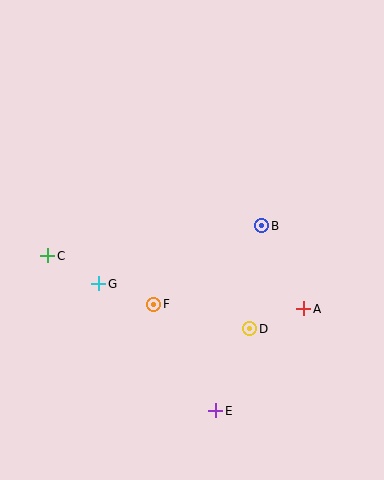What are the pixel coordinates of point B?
Point B is at (262, 226).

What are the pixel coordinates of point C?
Point C is at (48, 256).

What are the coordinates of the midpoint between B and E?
The midpoint between B and E is at (239, 318).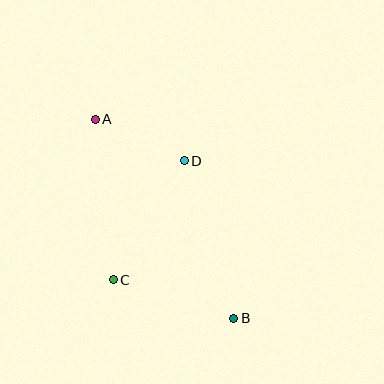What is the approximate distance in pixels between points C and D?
The distance between C and D is approximately 138 pixels.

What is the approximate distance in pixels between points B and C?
The distance between B and C is approximately 127 pixels.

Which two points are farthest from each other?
Points A and B are farthest from each other.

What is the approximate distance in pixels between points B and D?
The distance between B and D is approximately 165 pixels.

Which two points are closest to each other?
Points A and D are closest to each other.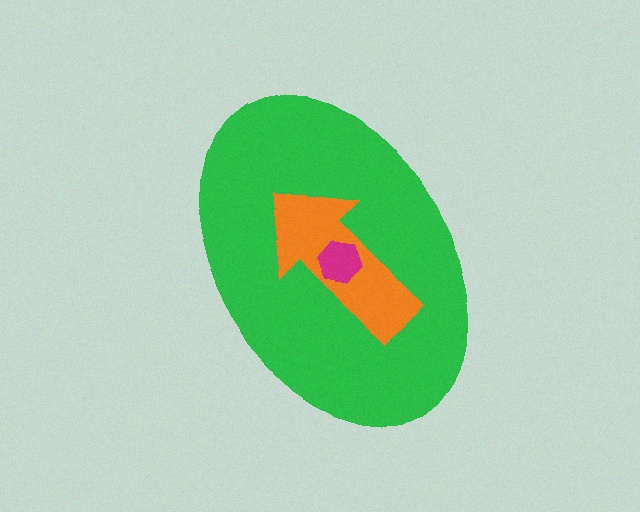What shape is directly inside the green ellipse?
The orange arrow.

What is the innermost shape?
The magenta hexagon.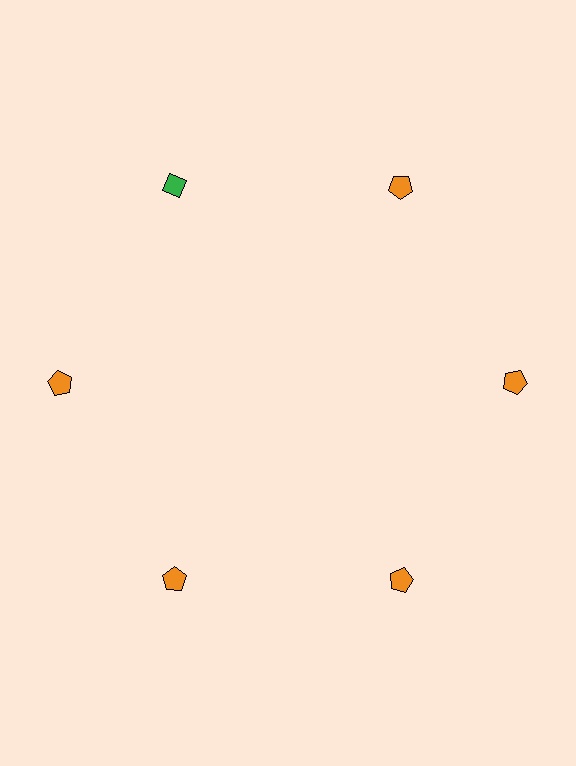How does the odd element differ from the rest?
It differs in both color (green instead of orange) and shape (diamond instead of pentagon).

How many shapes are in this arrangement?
There are 6 shapes arranged in a ring pattern.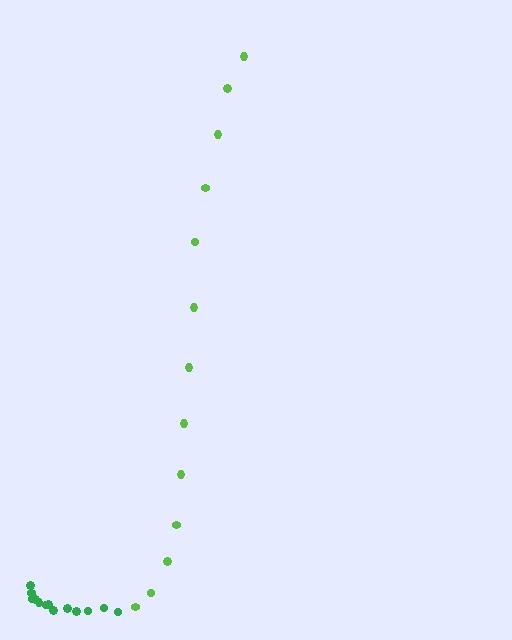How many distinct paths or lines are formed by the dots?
There are 2 distinct paths.